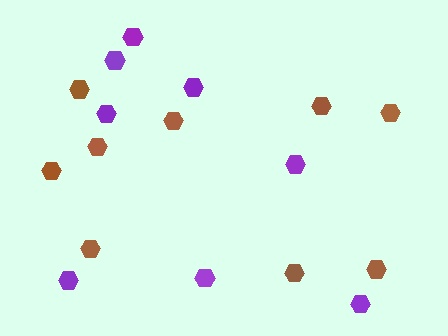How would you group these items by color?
There are 2 groups: one group of brown hexagons (9) and one group of purple hexagons (8).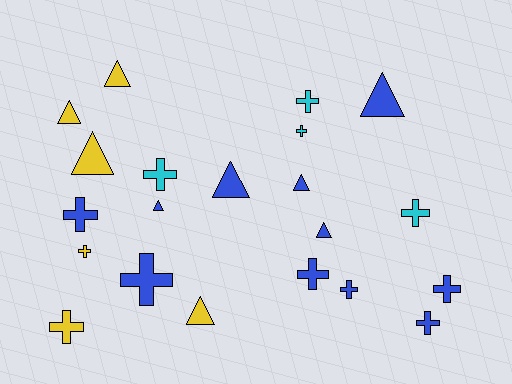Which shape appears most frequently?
Cross, with 12 objects.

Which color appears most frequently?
Blue, with 11 objects.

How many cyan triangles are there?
There are no cyan triangles.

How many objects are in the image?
There are 21 objects.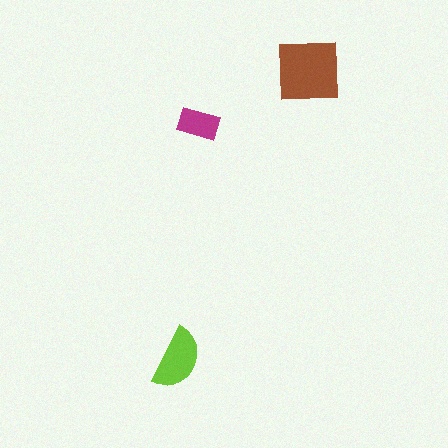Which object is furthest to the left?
The lime semicircle is leftmost.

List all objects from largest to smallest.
The brown square, the lime semicircle, the magenta rectangle.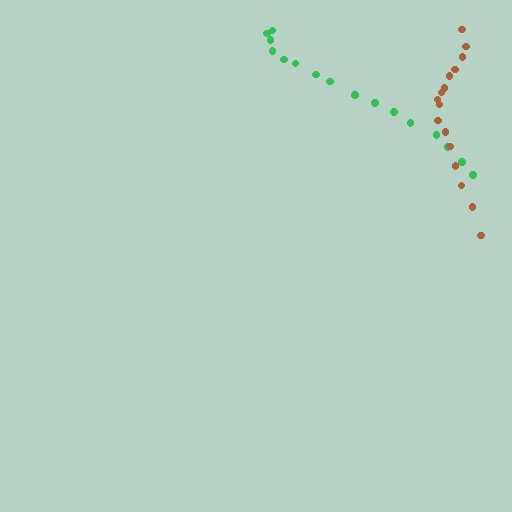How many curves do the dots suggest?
There are 2 distinct paths.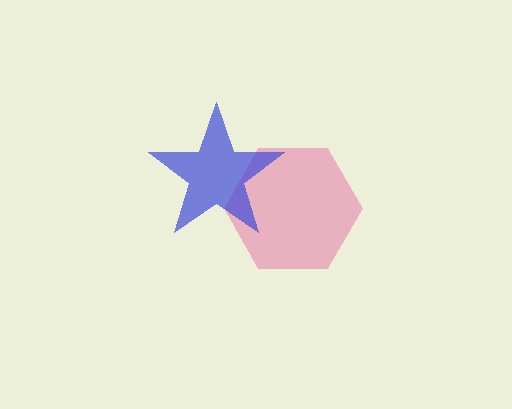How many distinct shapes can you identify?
There are 2 distinct shapes: a pink hexagon, a blue star.